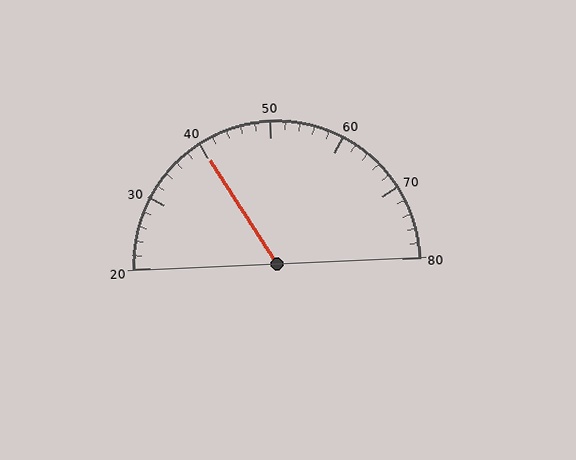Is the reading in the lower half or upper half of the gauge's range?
The reading is in the lower half of the range (20 to 80).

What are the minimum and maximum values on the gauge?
The gauge ranges from 20 to 80.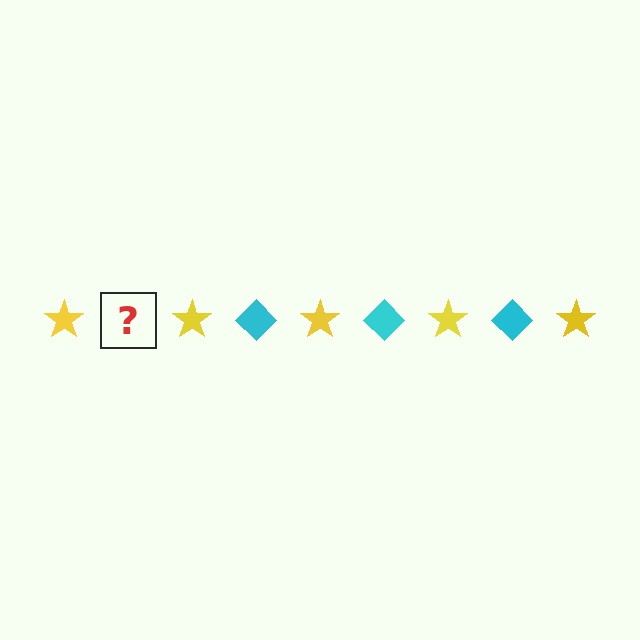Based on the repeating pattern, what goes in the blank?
The blank should be a cyan diamond.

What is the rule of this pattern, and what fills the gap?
The rule is that the pattern alternates between yellow star and cyan diamond. The gap should be filled with a cyan diamond.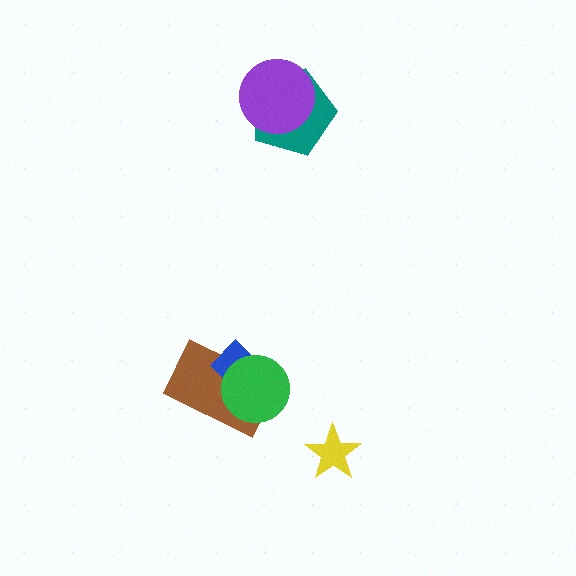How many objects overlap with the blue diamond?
2 objects overlap with the blue diamond.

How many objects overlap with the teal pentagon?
1 object overlaps with the teal pentagon.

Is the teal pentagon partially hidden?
Yes, it is partially covered by another shape.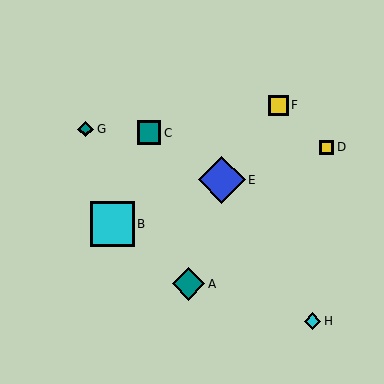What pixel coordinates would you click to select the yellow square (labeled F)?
Click at (279, 105) to select the yellow square F.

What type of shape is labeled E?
Shape E is a blue diamond.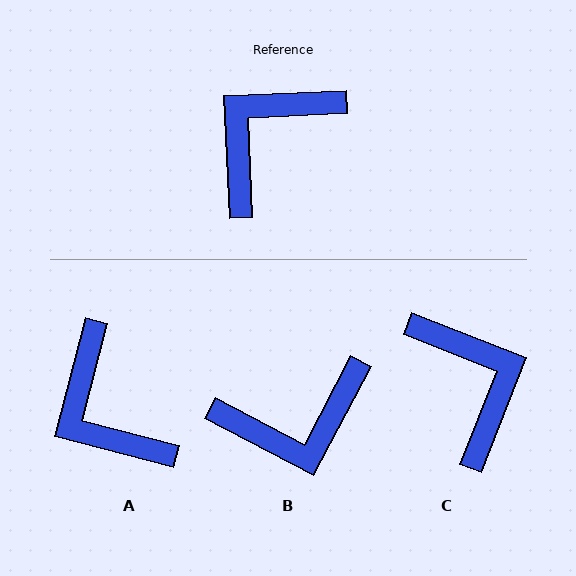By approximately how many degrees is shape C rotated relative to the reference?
Approximately 114 degrees clockwise.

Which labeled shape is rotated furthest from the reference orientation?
B, about 150 degrees away.